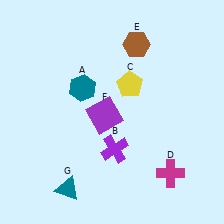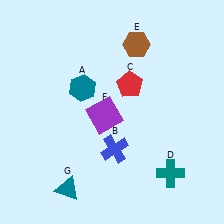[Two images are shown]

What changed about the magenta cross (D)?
In Image 1, D is magenta. In Image 2, it changed to teal.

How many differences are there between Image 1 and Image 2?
There are 3 differences between the two images.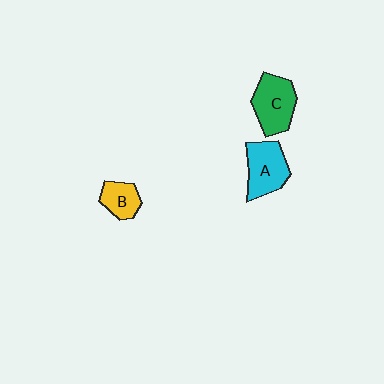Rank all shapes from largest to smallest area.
From largest to smallest: C (green), A (cyan), B (yellow).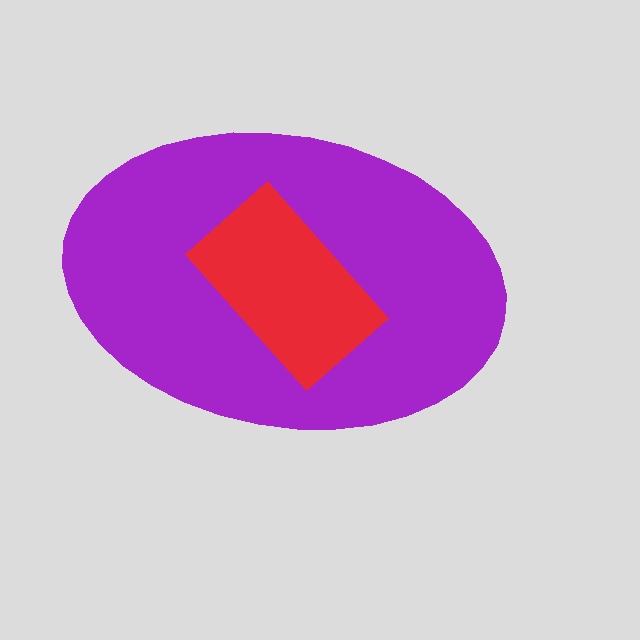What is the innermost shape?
The red rectangle.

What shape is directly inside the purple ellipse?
The red rectangle.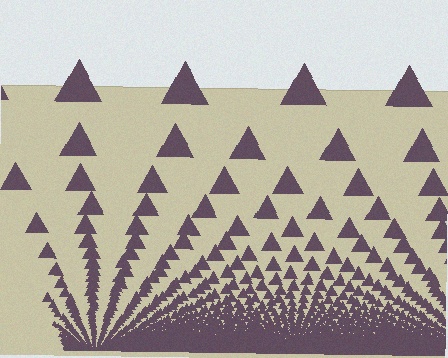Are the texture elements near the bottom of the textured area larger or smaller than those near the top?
Smaller. The gradient is inverted — elements near the bottom are smaller and denser.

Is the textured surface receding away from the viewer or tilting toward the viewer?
The surface appears to tilt toward the viewer. Texture elements get larger and sparser toward the top.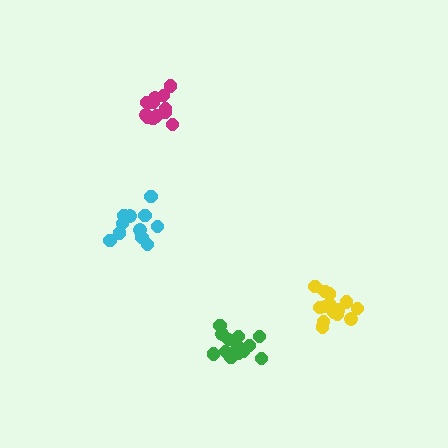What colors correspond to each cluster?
The clusters are colored: yellow, cyan, magenta, green.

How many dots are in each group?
Group 1: 15 dots, Group 2: 11 dots, Group 3: 13 dots, Group 4: 14 dots (53 total).